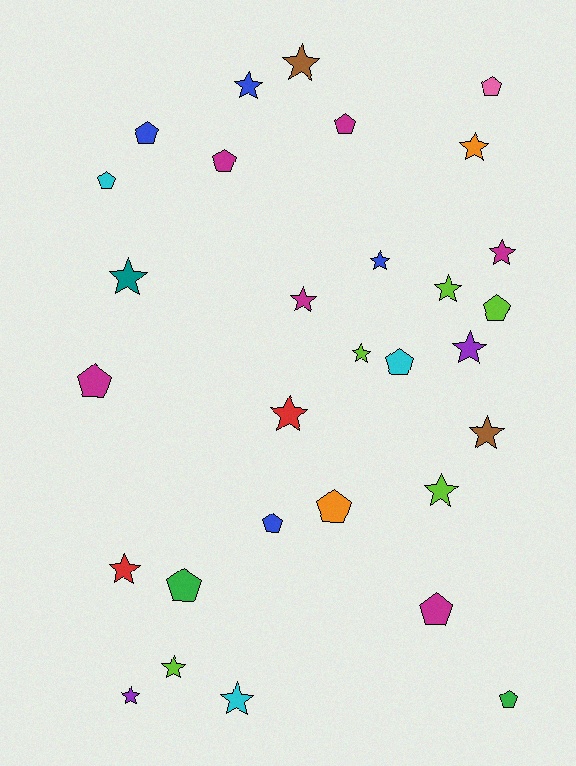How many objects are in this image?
There are 30 objects.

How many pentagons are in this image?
There are 13 pentagons.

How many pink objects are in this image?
There is 1 pink object.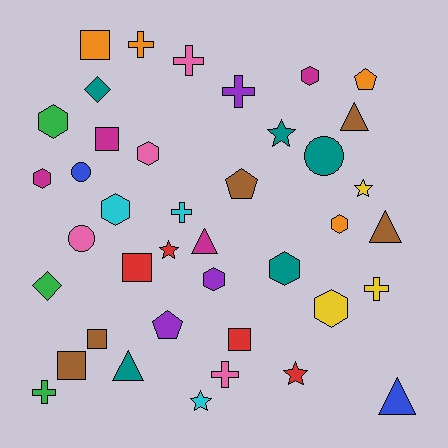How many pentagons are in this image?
There are 3 pentagons.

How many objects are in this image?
There are 40 objects.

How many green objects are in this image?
There are 3 green objects.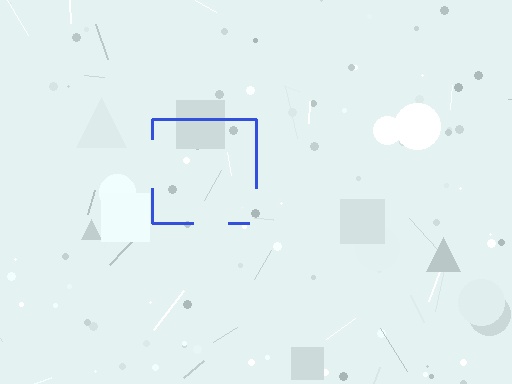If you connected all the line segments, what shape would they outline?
They would outline a square.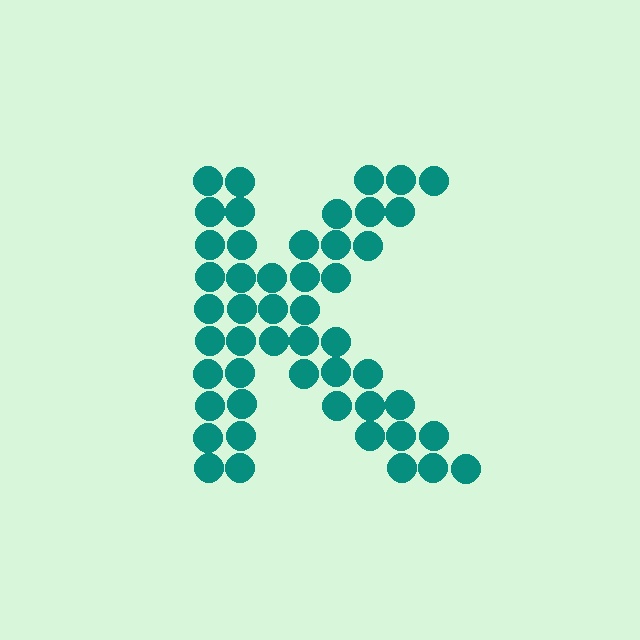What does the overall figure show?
The overall figure shows the letter K.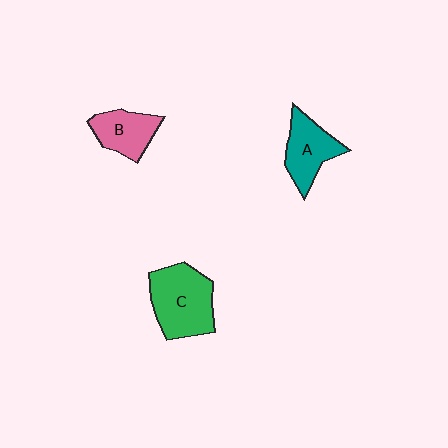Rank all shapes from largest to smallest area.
From largest to smallest: C (green), A (teal), B (pink).